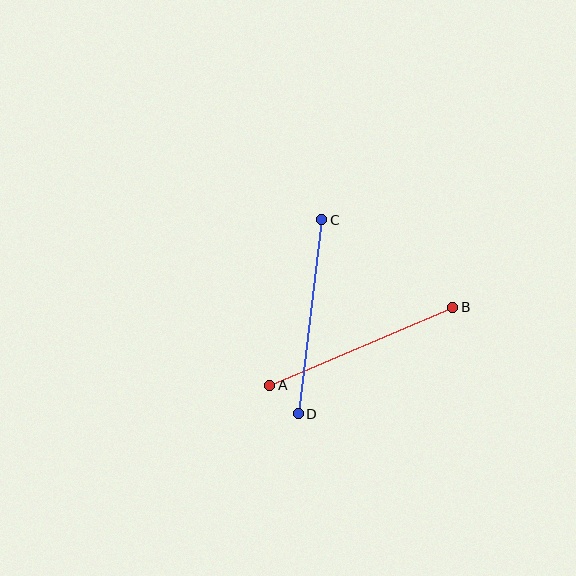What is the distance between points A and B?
The distance is approximately 199 pixels.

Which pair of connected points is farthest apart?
Points A and B are farthest apart.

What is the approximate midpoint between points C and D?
The midpoint is at approximately (310, 317) pixels.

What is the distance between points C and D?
The distance is approximately 196 pixels.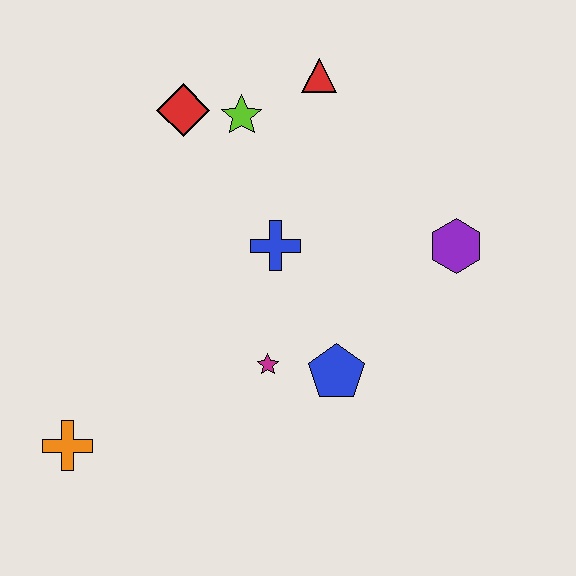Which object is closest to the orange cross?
The magenta star is closest to the orange cross.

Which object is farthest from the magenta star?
The red triangle is farthest from the magenta star.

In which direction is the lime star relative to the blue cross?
The lime star is above the blue cross.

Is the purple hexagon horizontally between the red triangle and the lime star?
No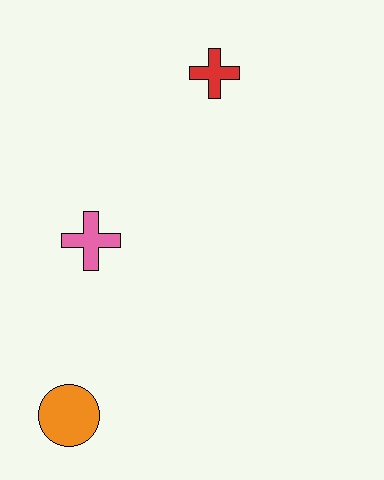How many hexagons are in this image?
There are no hexagons.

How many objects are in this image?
There are 3 objects.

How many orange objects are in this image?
There is 1 orange object.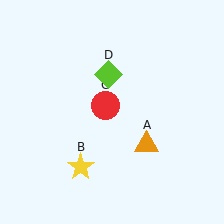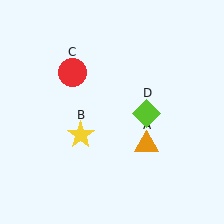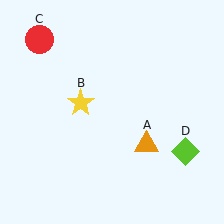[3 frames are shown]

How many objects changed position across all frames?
3 objects changed position: yellow star (object B), red circle (object C), lime diamond (object D).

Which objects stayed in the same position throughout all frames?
Orange triangle (object A) remained stationary.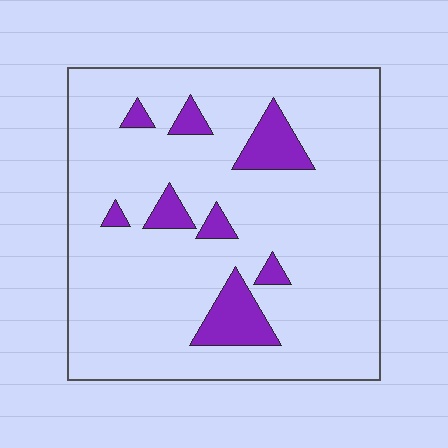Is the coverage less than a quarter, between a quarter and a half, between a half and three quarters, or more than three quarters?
Less than a quarter.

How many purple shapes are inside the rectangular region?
8.